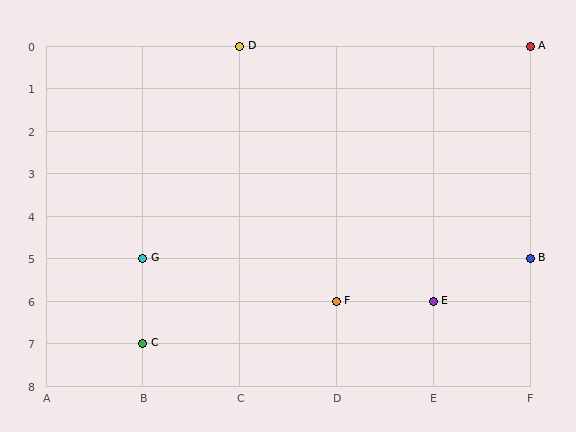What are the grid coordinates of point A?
Point A is at grid coordinates (F, 0).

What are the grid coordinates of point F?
Point F is at grid coordinates (D, 6).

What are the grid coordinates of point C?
Point C is at grid coordinates (B, 7).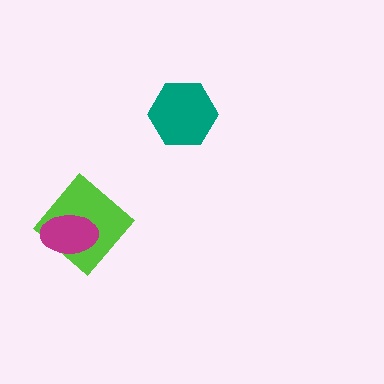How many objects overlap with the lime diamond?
1 object overlaps with the lime diamond.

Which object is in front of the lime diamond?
The magenta ellipse is in front of the lime diamond.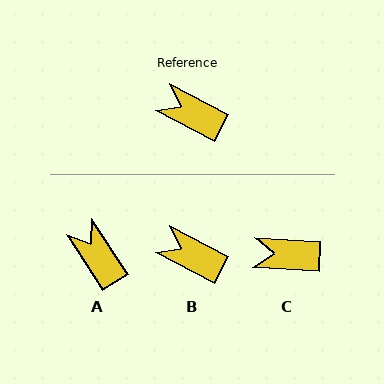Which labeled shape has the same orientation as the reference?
B.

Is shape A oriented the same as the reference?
No, it is off by about 30 degrees.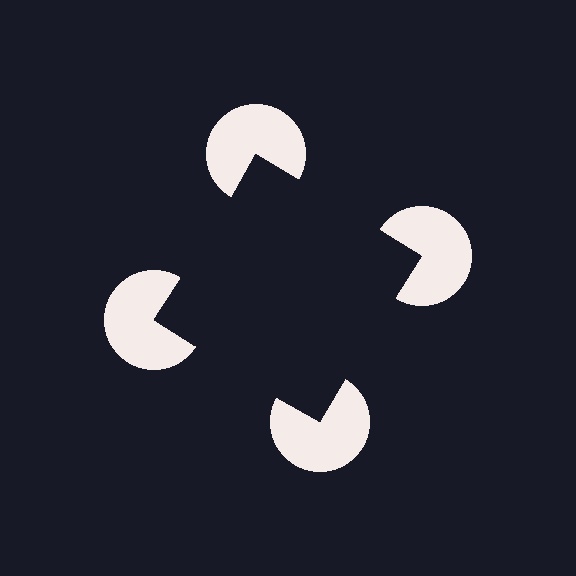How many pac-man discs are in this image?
There are 4 — one at each vertex of the illusory square.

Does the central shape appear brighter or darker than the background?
It typically appears slightly darker than the background, even though no actual brightness change is drawn.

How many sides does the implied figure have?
4 sides.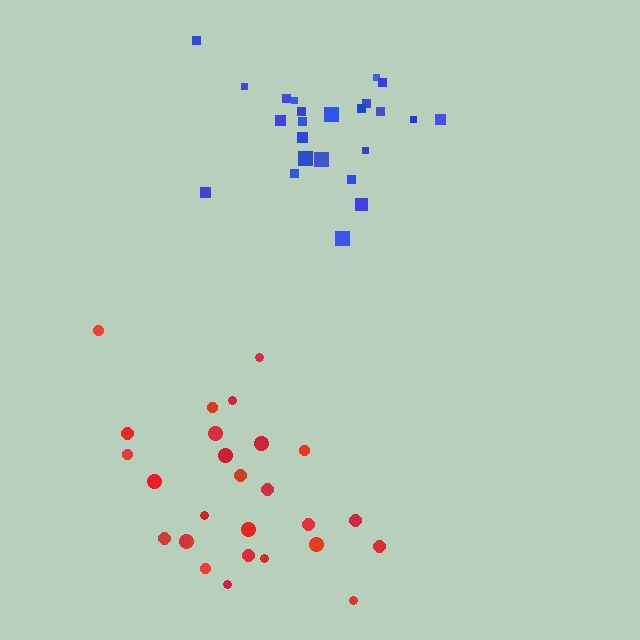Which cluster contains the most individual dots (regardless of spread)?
Red (27).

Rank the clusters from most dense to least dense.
blue, red.